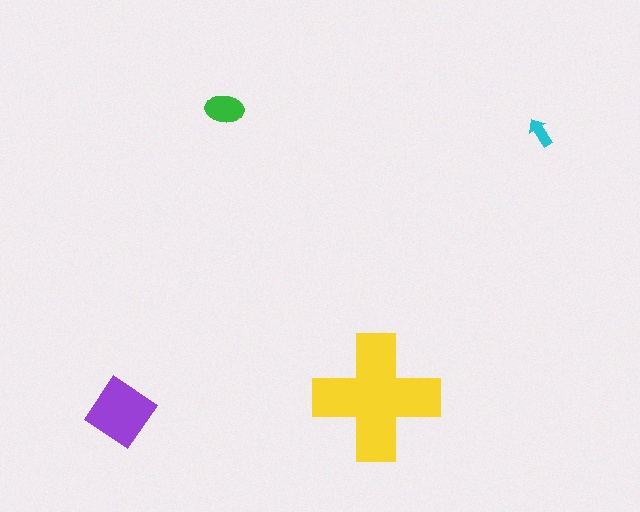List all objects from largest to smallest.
The yellow cross, the purple diamond, the green ellipse, the cyan arrow.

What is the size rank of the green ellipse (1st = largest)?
3rd.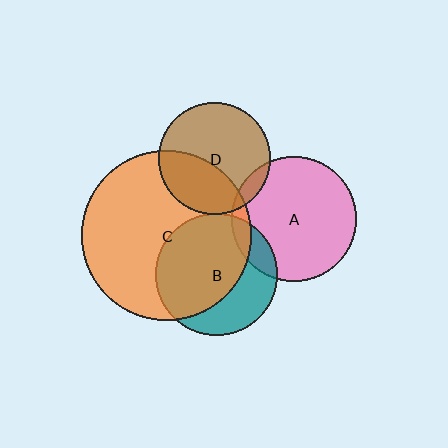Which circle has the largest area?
Circle C (orange).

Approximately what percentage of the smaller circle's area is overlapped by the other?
Approximately 65%.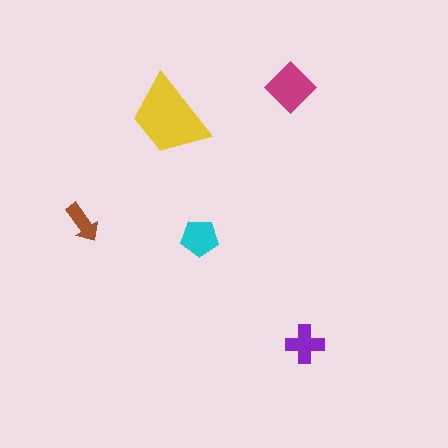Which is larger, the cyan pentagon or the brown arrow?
The cyan pentagon.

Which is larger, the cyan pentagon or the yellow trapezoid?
The yellow trapezoid.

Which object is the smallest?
The brown arrow.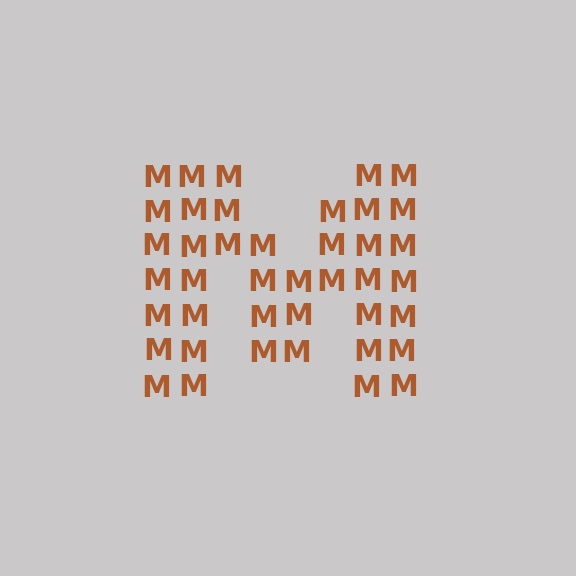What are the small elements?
The small elements are letter M's.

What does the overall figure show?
The overall figure shows the letter M.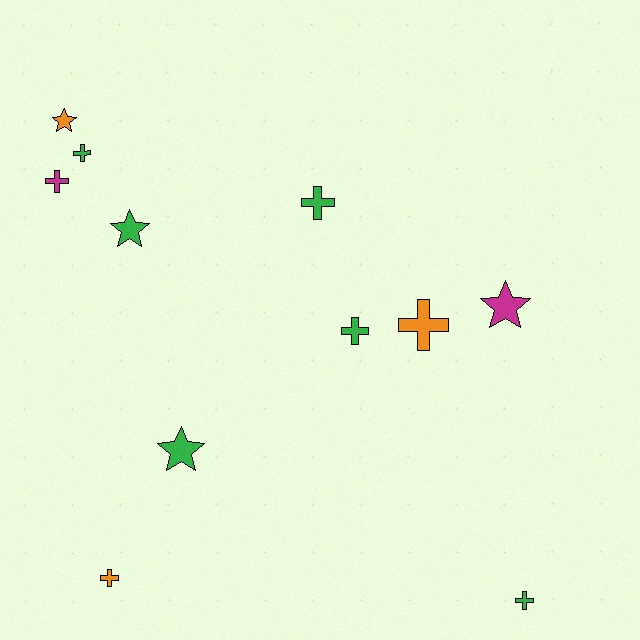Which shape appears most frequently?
Cross, with 7 objects.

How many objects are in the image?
There are 11 objects.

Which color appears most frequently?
Green, with 6 objects.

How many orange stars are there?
There is 1 orange star.